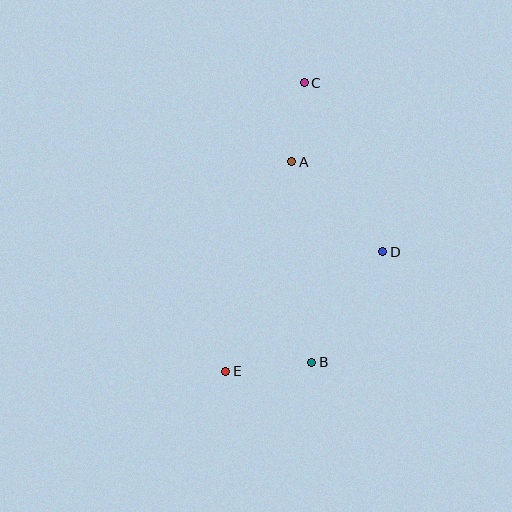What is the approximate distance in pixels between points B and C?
The distance between B and C is approximately 280 pixels.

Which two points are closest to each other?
Points A and C are closest to each other.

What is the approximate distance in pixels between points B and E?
The distance between B and E is approximately 86 pixels.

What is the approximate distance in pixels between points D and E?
The distance between D and E is approximately 197 pixels.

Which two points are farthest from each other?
Points C and E are farthest from each other.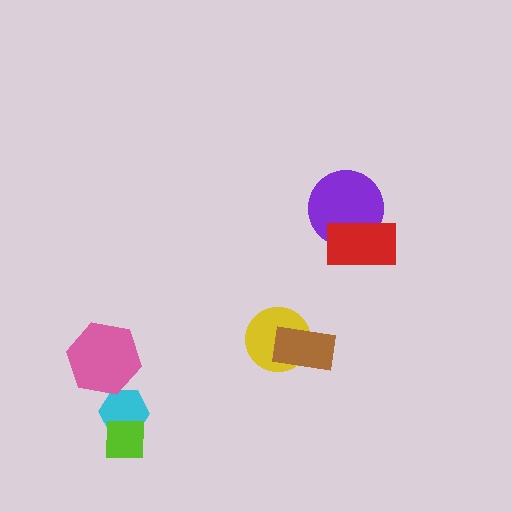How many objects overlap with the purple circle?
1 object overlaps with the purple circle.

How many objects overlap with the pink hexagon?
1 object overlaps with the pink hexagon.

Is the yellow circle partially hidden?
Yes, it is partially covered by another shape.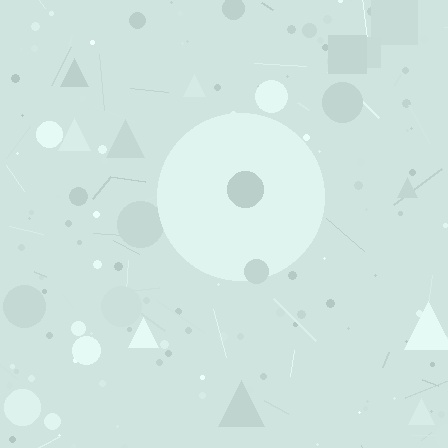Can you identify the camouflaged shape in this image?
The camouflaged shape is a circle.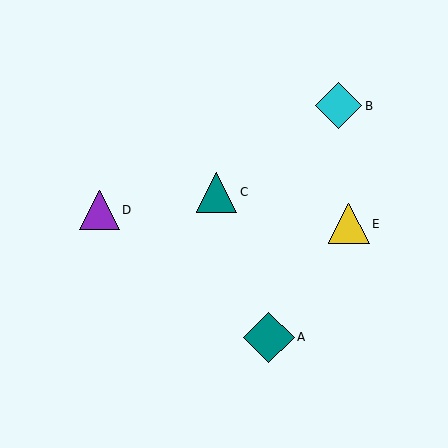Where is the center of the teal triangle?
The center of the teal triangle is at (217, 192).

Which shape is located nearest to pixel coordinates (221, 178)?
The teal triangle (labeled C) at (217, 192) is nearest to that location.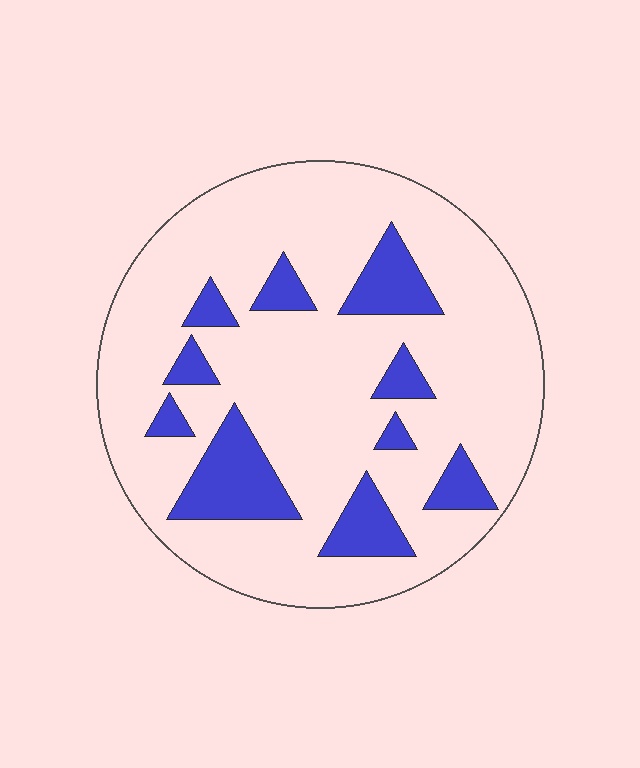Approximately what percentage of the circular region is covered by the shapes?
Approximately 20%.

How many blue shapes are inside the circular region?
10.